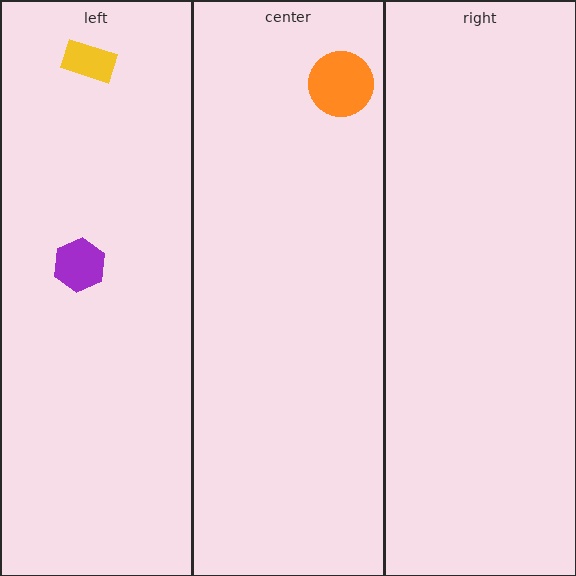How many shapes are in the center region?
1.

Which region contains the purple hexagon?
The left region.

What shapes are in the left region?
The yellow rectangle, the purple hexagon.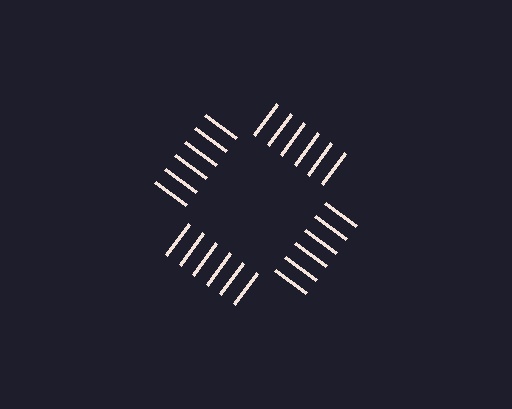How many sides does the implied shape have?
4 sides — the line-ends trace a square.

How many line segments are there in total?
24 — 6 along each of the 4 edges.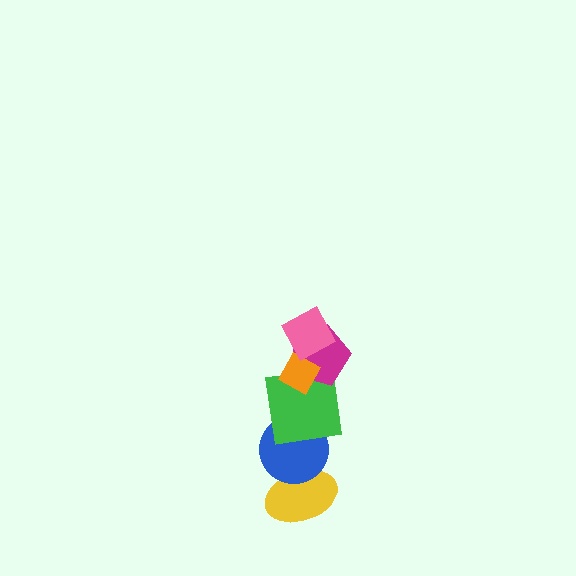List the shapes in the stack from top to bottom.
From top to bottom: the pink square, the orange diamond, the magenta pentagon, the green square, the blue circle, the yellow ellipse.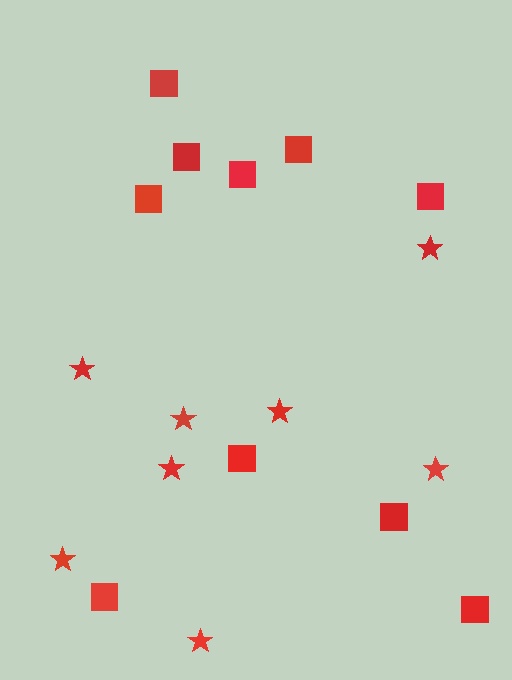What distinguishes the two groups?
There are 2 groups: one group of stars (8) and one group of squares (10).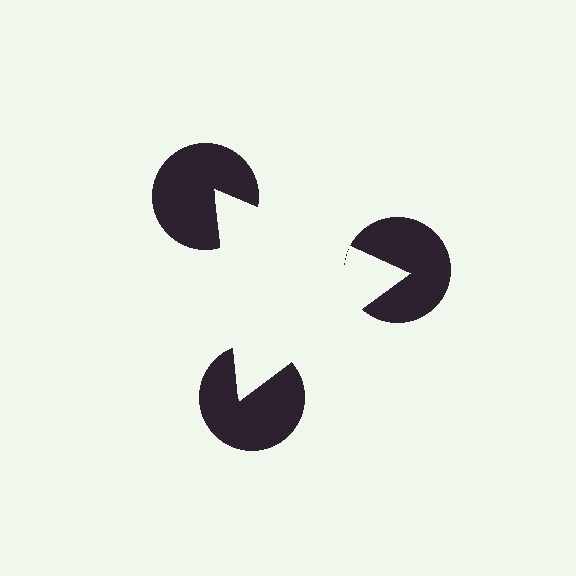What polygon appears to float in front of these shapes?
An illusory triangle — its edges are inferred from the aligned wedge cuts in the pac-man discs, not physically drawn.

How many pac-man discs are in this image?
There are 3 — one at each vertex of the illusory triangle.